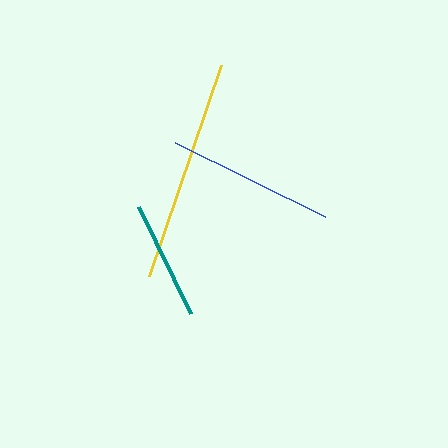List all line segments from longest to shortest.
From longest to shortest: yellow, blue, teal.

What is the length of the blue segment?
The blue segment is approximately 167 pixels long.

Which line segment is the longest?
The yellow line is the longest at approximately 222 pixels.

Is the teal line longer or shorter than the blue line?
The blue line is longer than the teal line.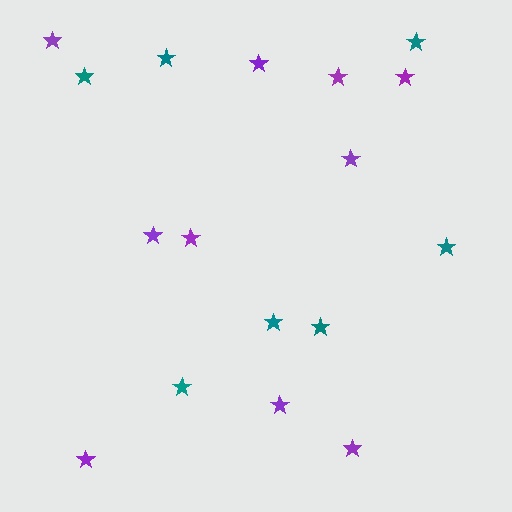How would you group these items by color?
There are 2 groups: one group of purple stars (10) and one group of teal stars (7).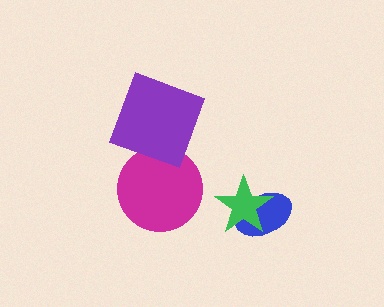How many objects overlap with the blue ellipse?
1 object overlaps with the blue ellipse.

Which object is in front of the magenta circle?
The purple square is in front of the magenta circle.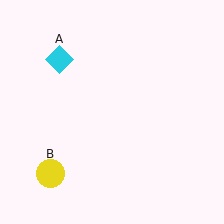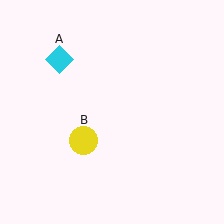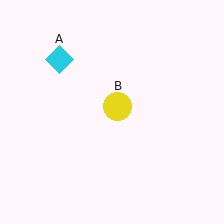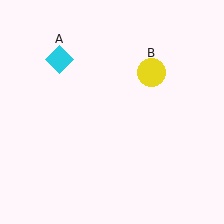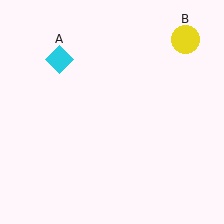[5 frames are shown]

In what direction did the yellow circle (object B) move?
The yellow circle (object B) moved up and to the right.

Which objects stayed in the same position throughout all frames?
Cyan diamond (object A) remained stationary.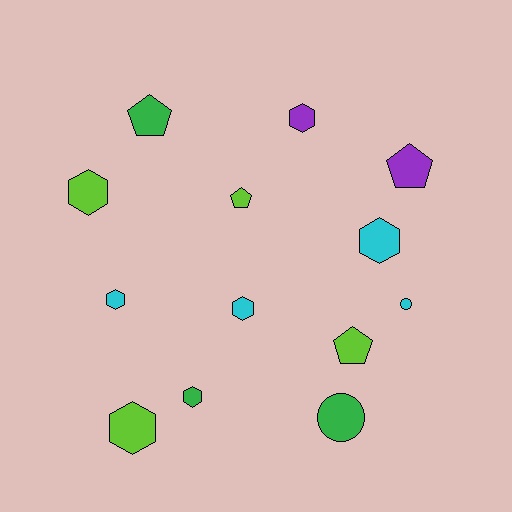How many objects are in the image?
There are 13 objects.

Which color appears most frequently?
Cyan, with 4 objects.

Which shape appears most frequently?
Hexagon, with 7 objects.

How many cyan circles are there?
There is 1 cyan circle.